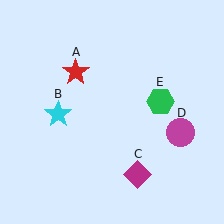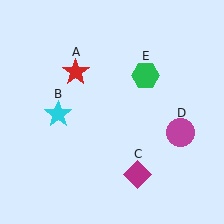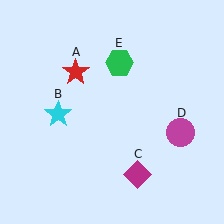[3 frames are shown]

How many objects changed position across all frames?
1 object changed position: green hexagon (object E).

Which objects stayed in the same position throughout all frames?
Red star (object A) and cyan star (object B) and magenta diamond (object C) and magenta circle (object D) remained stationary.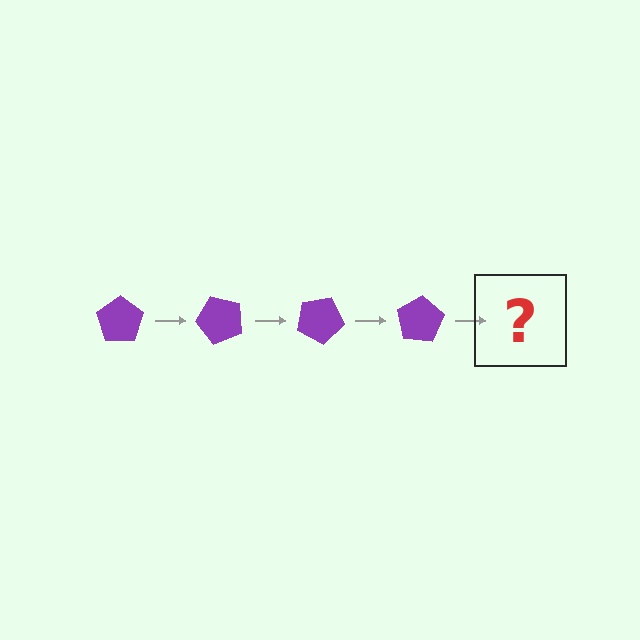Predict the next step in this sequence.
The next step is a purple pentagon rotated 200 degrees.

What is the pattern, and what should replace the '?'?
The pattern is that the pentagon rotates 50 degrees each step. The '?' should be a purple pentagon rotated 200 degrees.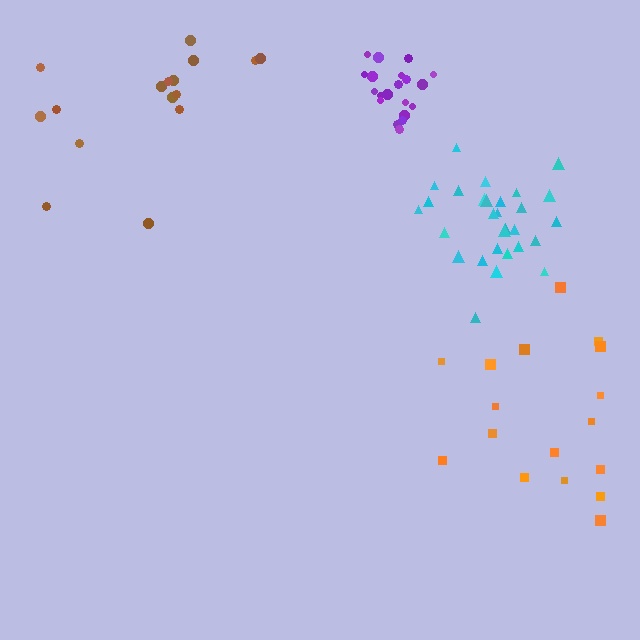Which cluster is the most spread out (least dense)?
Orange.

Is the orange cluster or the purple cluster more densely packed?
Purple.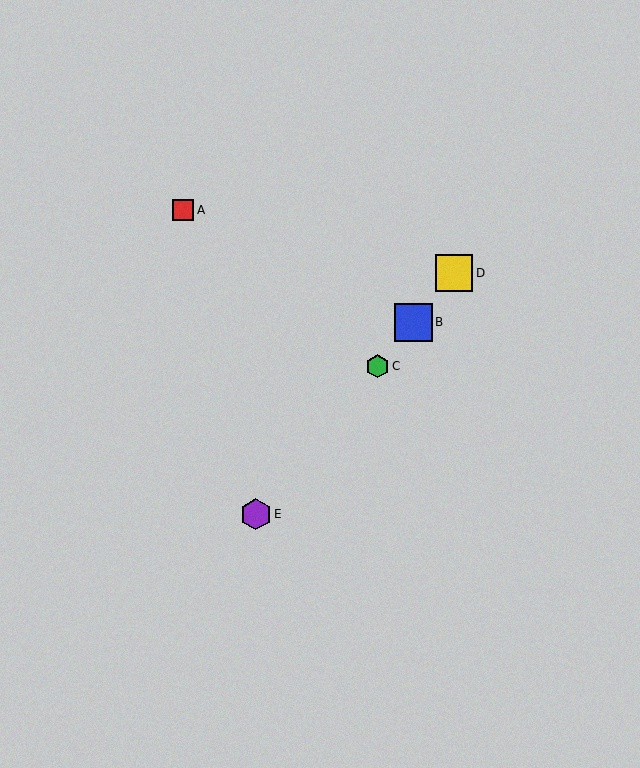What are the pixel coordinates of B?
Object B is at (414, 322).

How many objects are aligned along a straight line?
4 objects (B, C, D, E) are aligned along a straight line.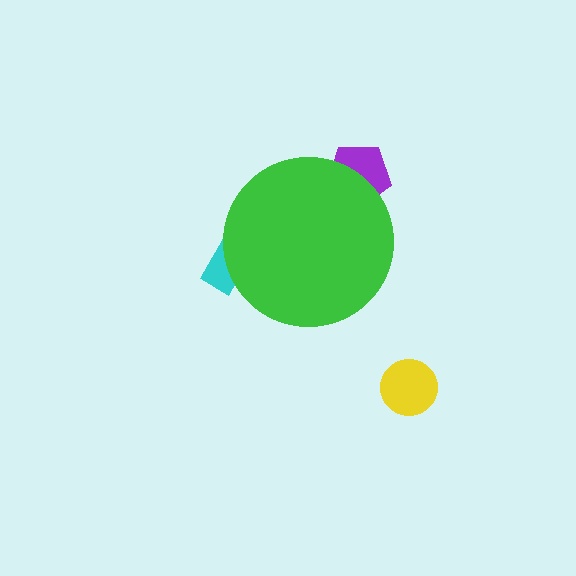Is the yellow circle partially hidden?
No, the yellow circle is fully visible.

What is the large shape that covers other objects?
A green circle.